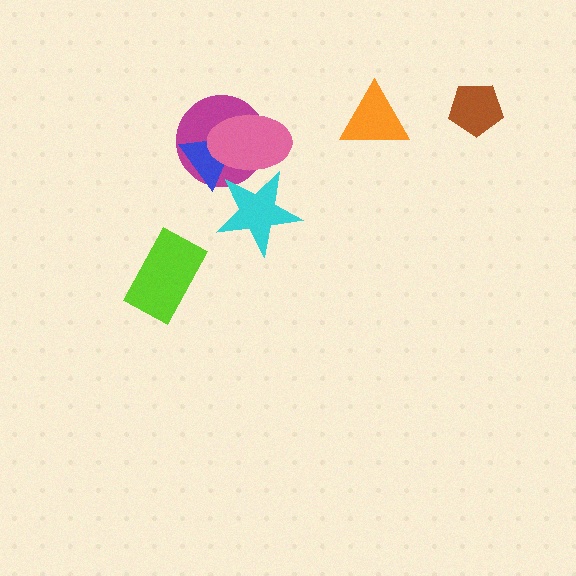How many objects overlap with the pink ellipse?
3 objects overlap with the pink ellipse.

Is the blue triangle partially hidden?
Yes, it is partially covered by another shape.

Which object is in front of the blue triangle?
The pink ellipse is in front of the blue triangle.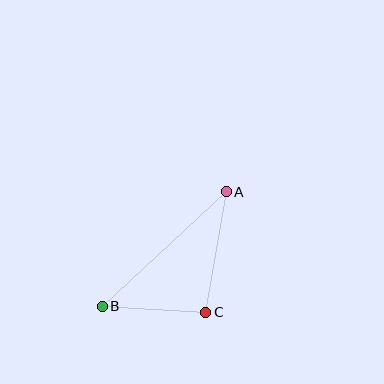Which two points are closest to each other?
Points B and C are closest to each other.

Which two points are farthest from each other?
Points A and B are farthest from each other.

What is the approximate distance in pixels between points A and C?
The distance between A and C is approximately 122 pixels.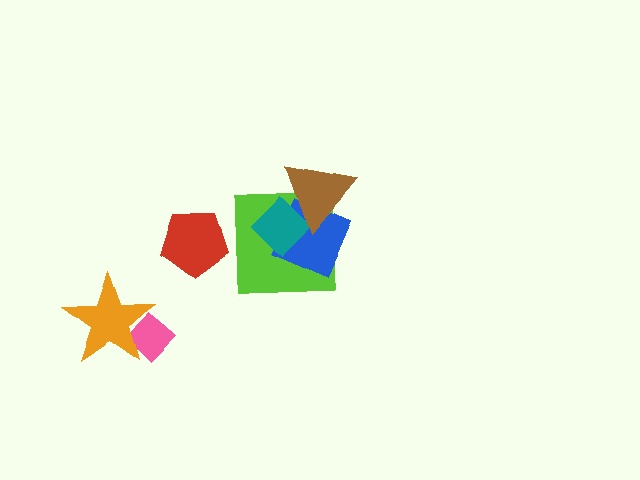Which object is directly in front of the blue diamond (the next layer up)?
The teal diamond is directly in front of the blue diamond.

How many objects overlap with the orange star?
1 object overlaps with the orange star.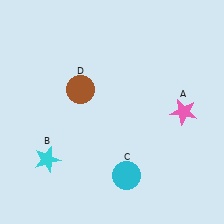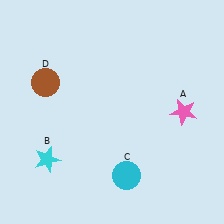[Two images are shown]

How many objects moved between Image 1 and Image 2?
1 object moved between the two images.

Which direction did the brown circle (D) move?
The brown circle (D) moved left.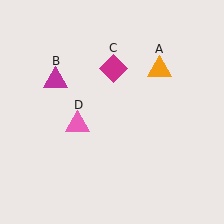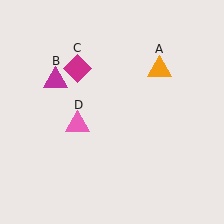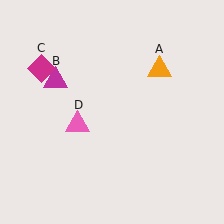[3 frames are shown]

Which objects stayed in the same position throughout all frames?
Orange triangle (object A) and magenta triangle (object B) and pink triangle (object D) remained stationary.